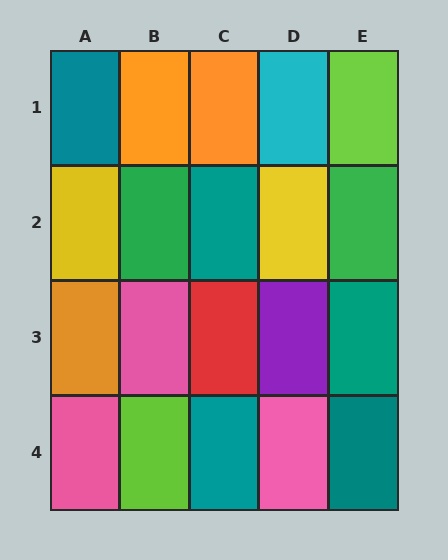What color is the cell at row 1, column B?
Orange.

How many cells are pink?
3 cells are pink.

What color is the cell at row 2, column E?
Green.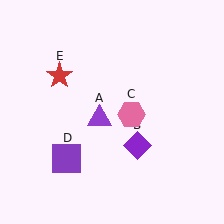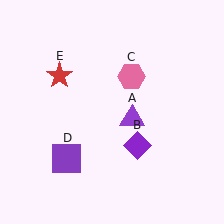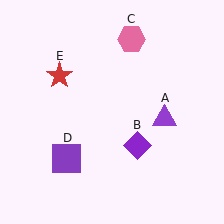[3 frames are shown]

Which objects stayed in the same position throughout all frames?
Purple diamond (object B) and purple square (object D) and red star (object E) remained stationary.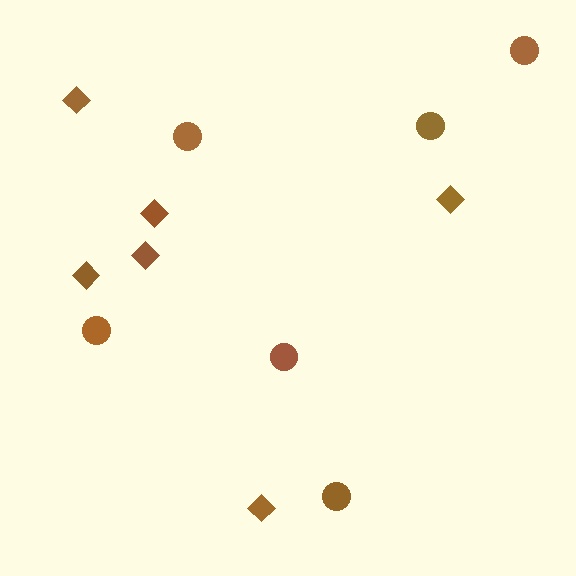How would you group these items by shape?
There are 2 groups: one group of circles (6) and one group of diamonds (6).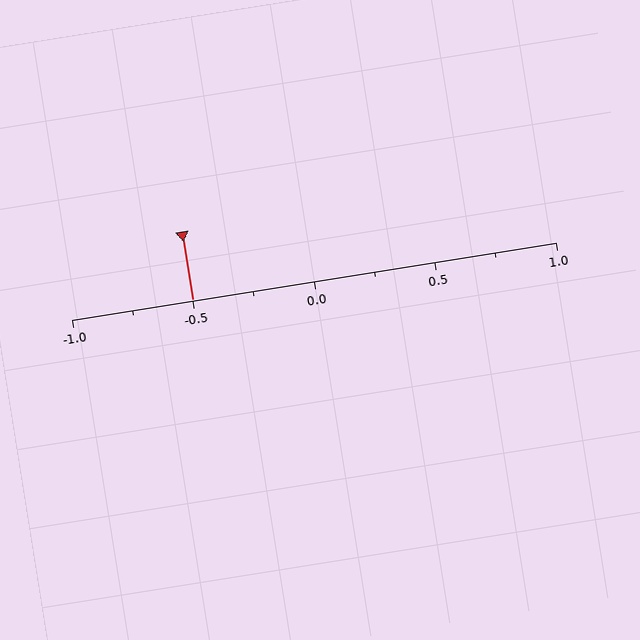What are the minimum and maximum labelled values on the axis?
The axis runs from -1.0 to 1.0.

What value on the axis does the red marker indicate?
The marker indicates approximately -0.5.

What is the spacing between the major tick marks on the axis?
The major ticks are spaced 0.5 apart.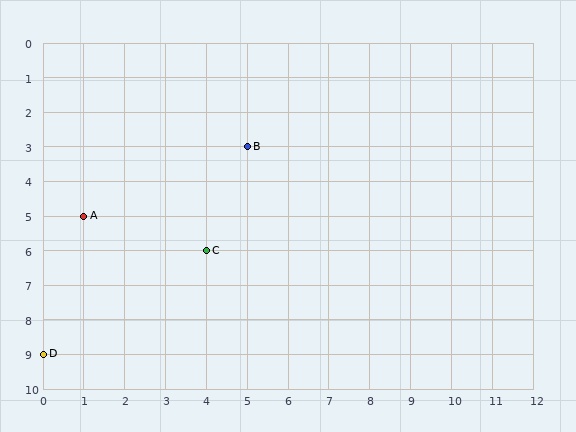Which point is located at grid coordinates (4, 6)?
Point C is at (4, 6).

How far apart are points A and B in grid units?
Points A and B are 4 columns and 2 rows apart (about 4.5 grid units diagonally).